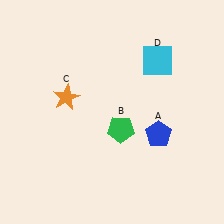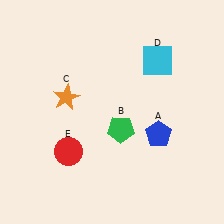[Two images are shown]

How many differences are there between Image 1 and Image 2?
There is 1 difference between the two images.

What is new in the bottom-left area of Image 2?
A red circle (E) was added in the bottom-left area of Image 2.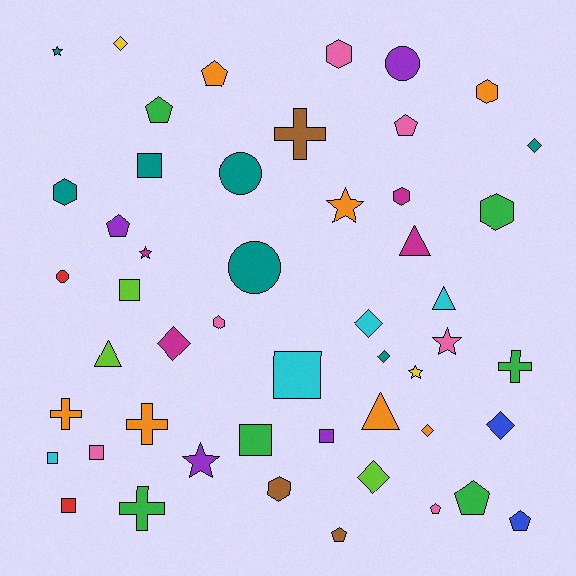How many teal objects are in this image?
There are 7 teal objects.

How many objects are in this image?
There are 50 objects.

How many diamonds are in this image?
There are 8 diamonds.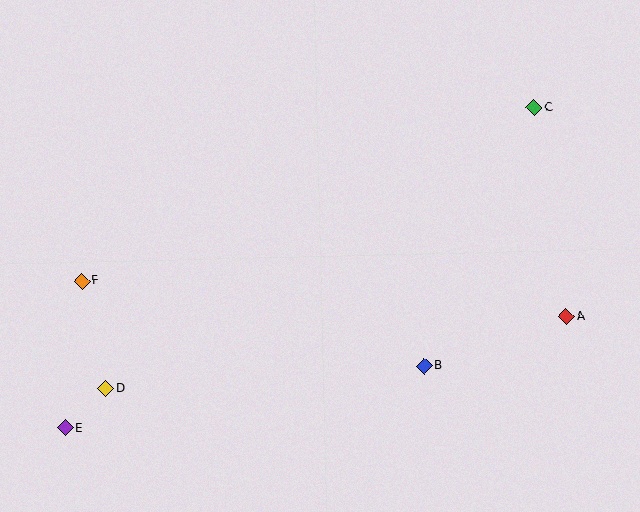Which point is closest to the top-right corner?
Point C is closest to the top-right corner.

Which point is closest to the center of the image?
Point B at (424, 366) is closest to the center.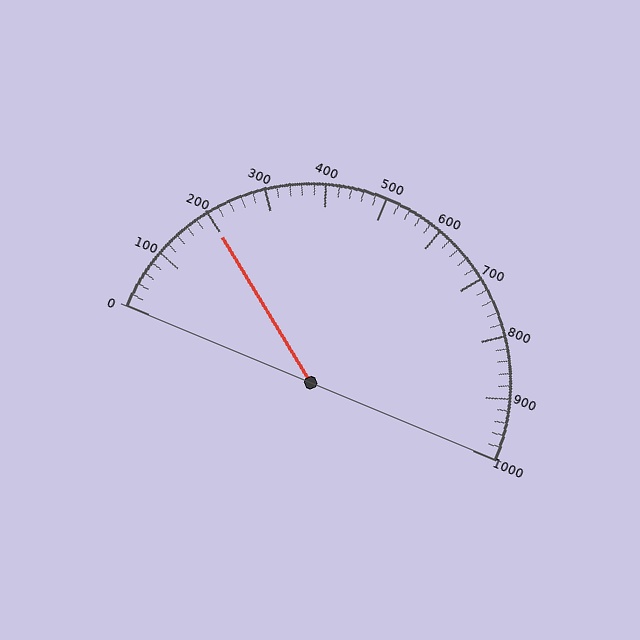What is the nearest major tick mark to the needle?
The nearest major tick mark is 200.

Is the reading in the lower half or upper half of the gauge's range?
The reading is in the lower half of the range (0 to 1000).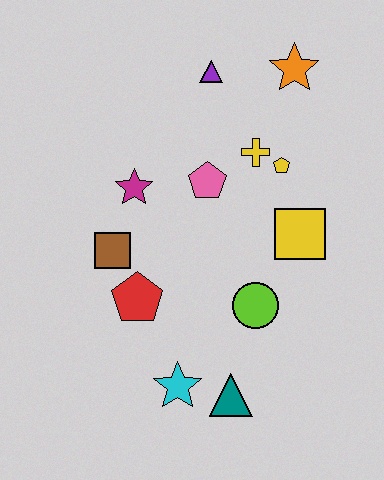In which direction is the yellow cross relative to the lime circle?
The yellow cross is above the lime circle.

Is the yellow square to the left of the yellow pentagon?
No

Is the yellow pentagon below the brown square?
No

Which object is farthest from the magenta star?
The teal triangle is farthest from the magenta star.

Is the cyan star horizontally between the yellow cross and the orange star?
No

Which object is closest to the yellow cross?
The yellow pentagon is closest to the yellow cross.